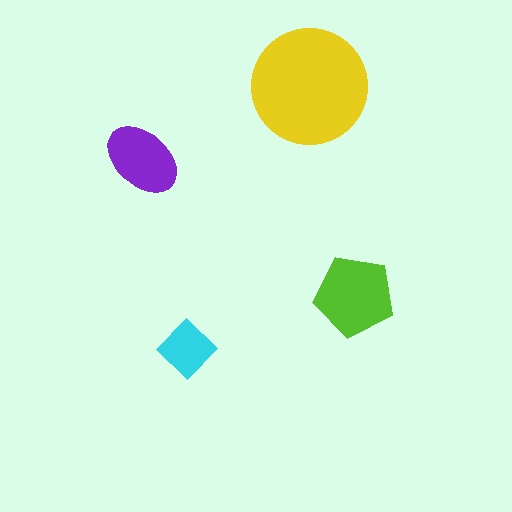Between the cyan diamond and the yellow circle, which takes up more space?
The yellow circle.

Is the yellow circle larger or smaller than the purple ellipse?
Larger.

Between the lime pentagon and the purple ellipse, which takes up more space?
The lime pentagon.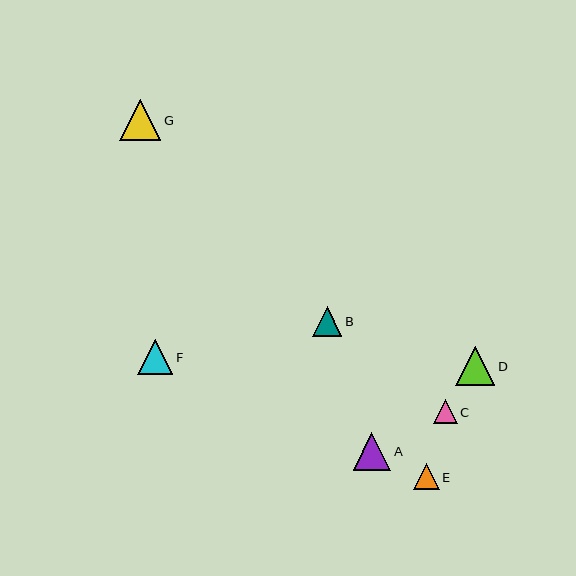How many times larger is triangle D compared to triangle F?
Triangle D is approximately 1.1 times the size of triangle F.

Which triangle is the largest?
Triangle G is the largest with a size of approximately 41 pixels.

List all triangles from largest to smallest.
From largest to smallest: G, D, A, F, B, E, C.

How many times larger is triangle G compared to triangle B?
Triangle G is approximately 1.4 times the size of triangle B.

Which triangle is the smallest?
Triangle C is the smallest with a size of approximately 23 pixels.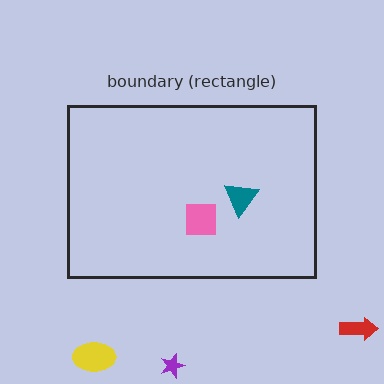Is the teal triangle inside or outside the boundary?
Inside.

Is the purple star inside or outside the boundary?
Outside.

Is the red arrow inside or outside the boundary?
Outside.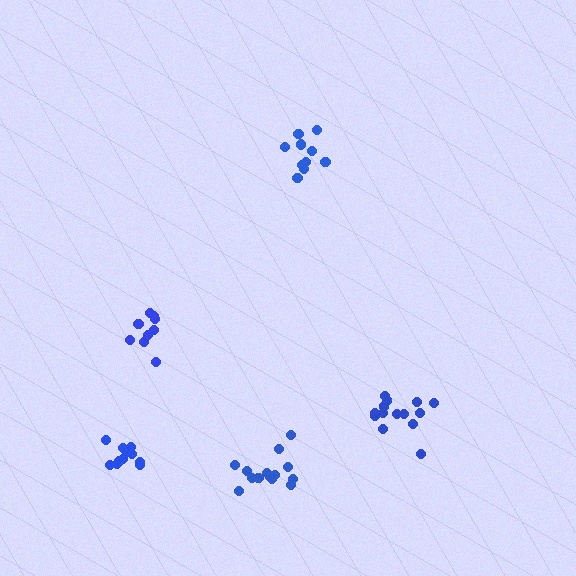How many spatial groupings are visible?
There are 5 spatial groupings.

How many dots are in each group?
Group 1: 14 dots, Group 2: 10 dots, Group 3: 11 dots, Group 4: 9 dots, Group 5: 14 dots (58 total).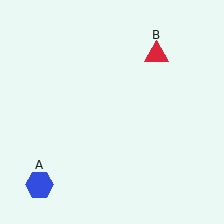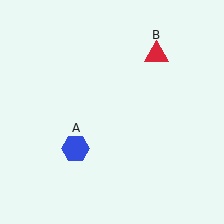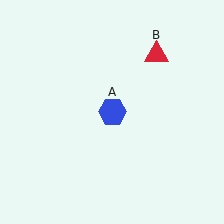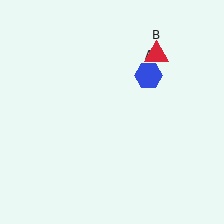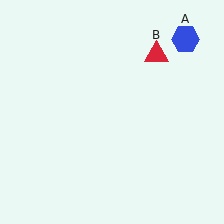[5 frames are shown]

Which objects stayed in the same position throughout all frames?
Red triangle (object B) remained stationary.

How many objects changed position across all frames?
1 object changed position: blue hexagon (object A).